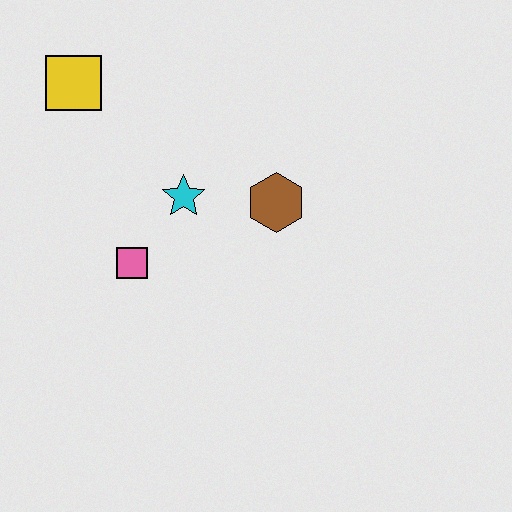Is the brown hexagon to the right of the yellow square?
Yes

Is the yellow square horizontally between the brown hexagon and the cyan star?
No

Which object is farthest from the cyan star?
The yellow square is farthest from the cyan star.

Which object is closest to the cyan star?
The pink square is closest to the cyan star.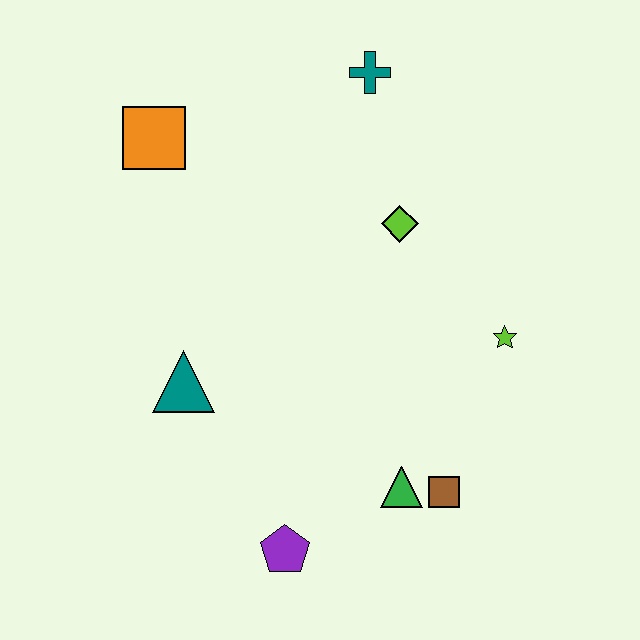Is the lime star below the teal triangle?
No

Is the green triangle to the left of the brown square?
Yes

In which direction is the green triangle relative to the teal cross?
The green triangle is below the teal cross.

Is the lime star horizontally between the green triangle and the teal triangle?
No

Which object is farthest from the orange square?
The brown square is farthest from the orange square.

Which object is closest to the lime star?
The lime diamond is closest to the lime star.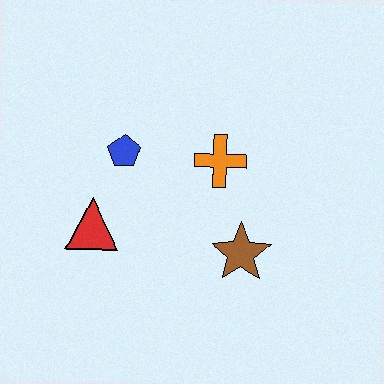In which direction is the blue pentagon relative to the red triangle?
The blue pentagon is above the red triangle.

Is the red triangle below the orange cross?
Yes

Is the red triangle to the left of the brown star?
Yes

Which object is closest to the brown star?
The orange cross is closest to the brown star.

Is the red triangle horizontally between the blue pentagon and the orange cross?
No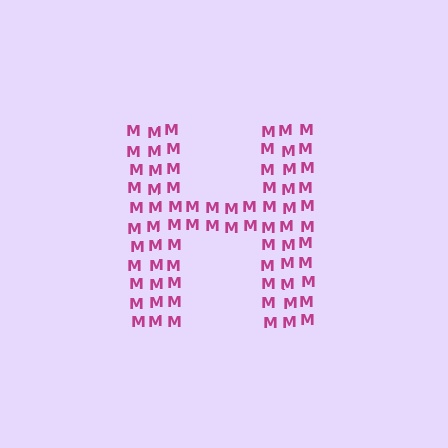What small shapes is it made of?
It is made of small letter M's.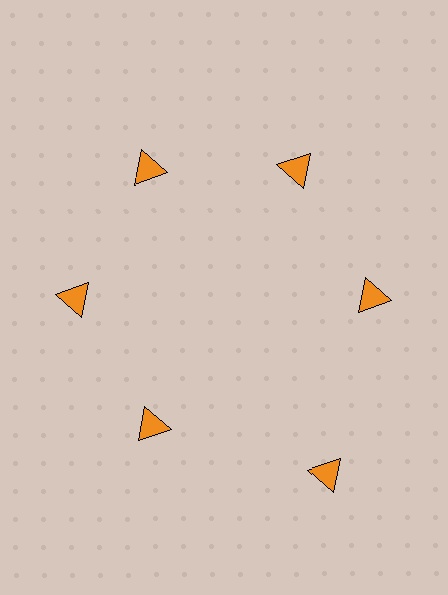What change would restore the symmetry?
The symmetry would be restored by moving it inward, back onto the ring so that all 6 triangles sit at equal angles and equal distance from the center.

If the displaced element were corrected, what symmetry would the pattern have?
It would have 6-fold rotational symmetry — the pattern would map onto itself every 60 degrees.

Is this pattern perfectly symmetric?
No. The 6 orange triangles are arranged in a ring, but one element near the 5 o'clock position is pushed outward from the center, breaking the 6-fold rotational symmetry.